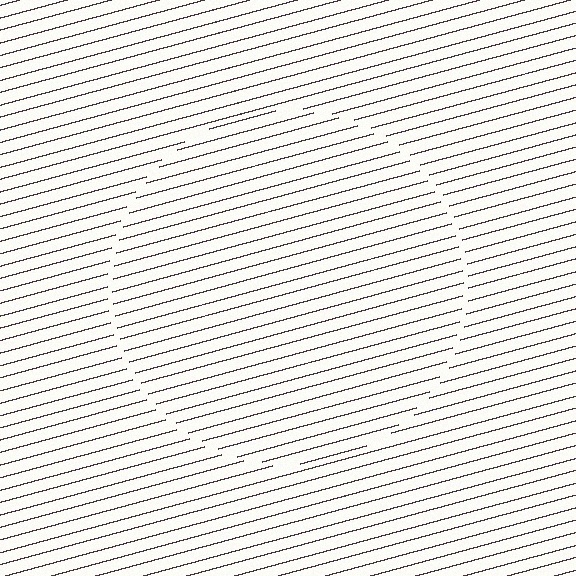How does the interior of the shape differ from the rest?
The interior of the shape contains the same grating, shifted by half a period — the contour is defined by the phase discontinuity where line-ends from the inner and outer gratings abut.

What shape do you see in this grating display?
An illusory circle. The interior of the shape contains the same grating, shifted by half a period — the contour is defined by the phase discontinuity where line-ends from the inner and outer gratings abut.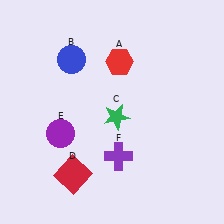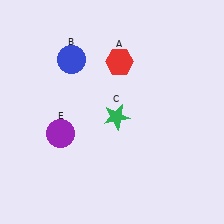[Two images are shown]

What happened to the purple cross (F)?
The purple cross (F) was removed in Image 2. It was in the bottom-right area of Image 1.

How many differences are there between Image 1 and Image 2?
There are 2 differences between the two images.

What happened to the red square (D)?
The red square (D) was removed in Image 2. It was in the bottom-left area of Image 1.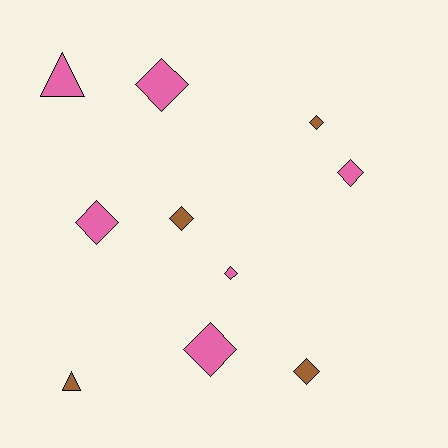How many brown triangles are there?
There is 1 brown triangle.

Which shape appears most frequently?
Diamond, with 8 objects.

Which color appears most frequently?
Pink, with 6 objects.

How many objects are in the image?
There are 10 objects.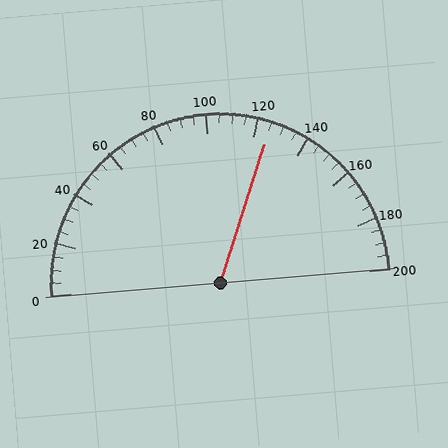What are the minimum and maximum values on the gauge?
The gauge ranges from 0 to 200.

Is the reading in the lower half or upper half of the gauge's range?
The reading is in the upper half of the range (0 to 200).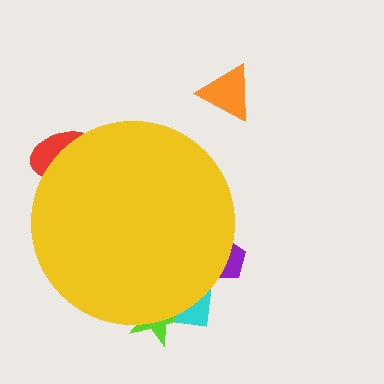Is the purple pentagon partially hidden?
Yes, the purple pentagon is partially hidden behind the yellow circle.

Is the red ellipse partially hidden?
Yes, the red ellipse is partially hidden behind the yellow circle.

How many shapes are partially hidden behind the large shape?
4 shapes are partially hidden.